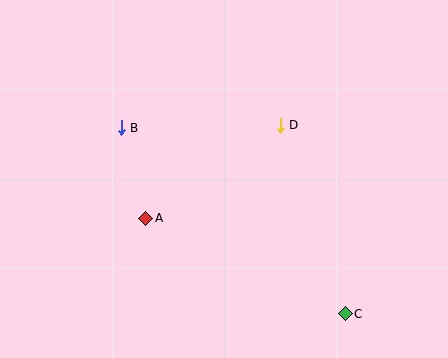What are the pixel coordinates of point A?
Point A is at (146, 218).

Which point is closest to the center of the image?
Point D at (280, 125) is closest to the center.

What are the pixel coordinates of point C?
Point C is at (345, 314).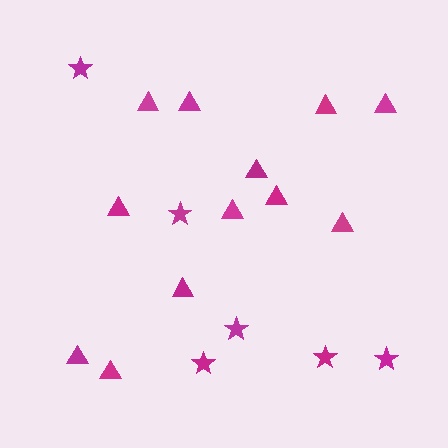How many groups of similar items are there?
There are 2 groups: one group of stars (6) and one group of triangles (12).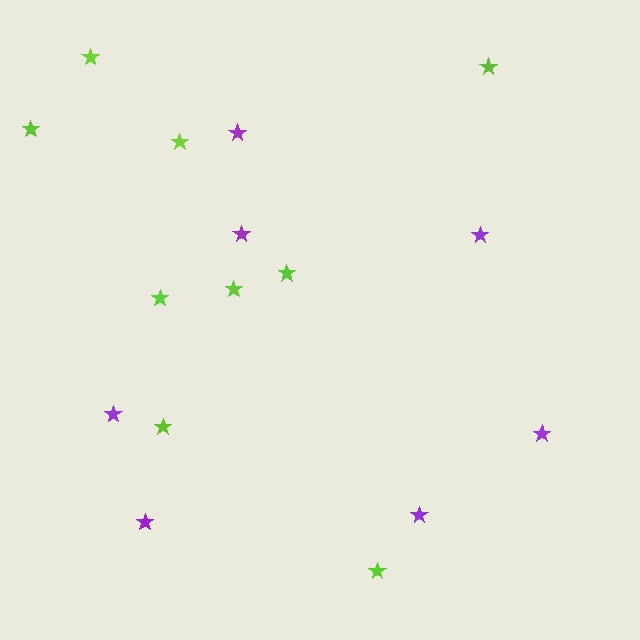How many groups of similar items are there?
There are 2 groups: one group of purple stars (7) and one group of lime stars (9).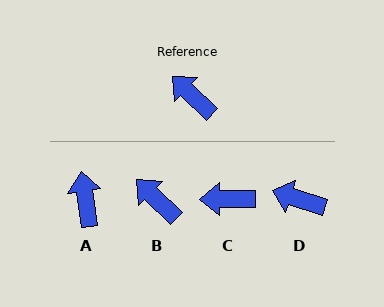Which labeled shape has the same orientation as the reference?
B.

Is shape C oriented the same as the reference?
No, it is off by about 44 degrees.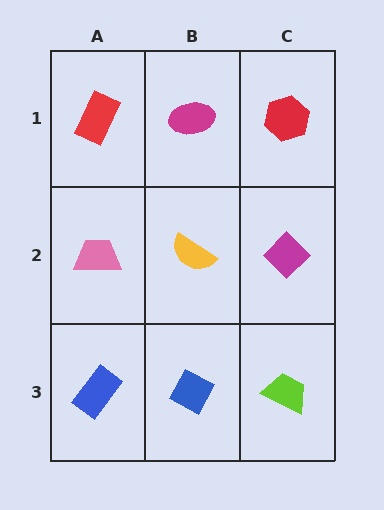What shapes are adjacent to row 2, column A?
A red rectangle (row 1, column A), a blue rectangle (row 3, column A), a yellow semicircle (row 2, column B).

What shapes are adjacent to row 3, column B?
A yellow semicircle (row 2, column B), a blue rectangle (row 3, column A), a lime trapezoid (row 3, column C).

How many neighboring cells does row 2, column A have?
3.